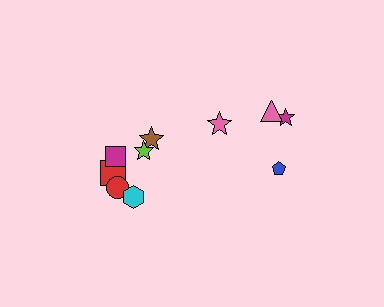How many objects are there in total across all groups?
There are 10 objects.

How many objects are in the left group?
There are 6 objects.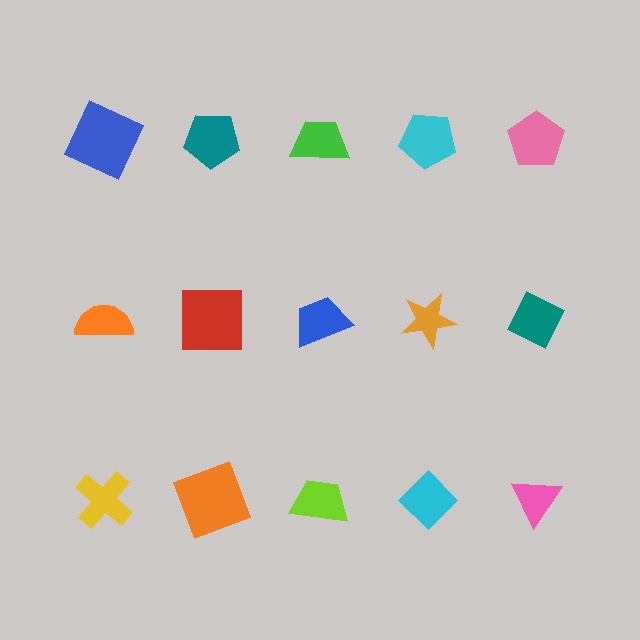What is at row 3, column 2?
An orange square.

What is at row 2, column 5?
A teal diamond.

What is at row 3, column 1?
A yellow cross.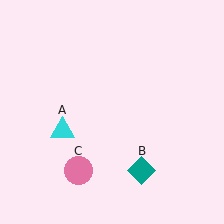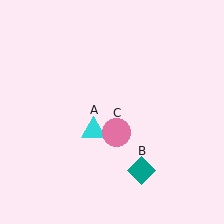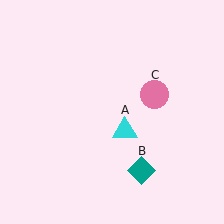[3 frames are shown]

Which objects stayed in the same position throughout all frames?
Teal diamond (object B) remained stationary.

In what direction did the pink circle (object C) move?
The pink circle (object C) moved up and to the right.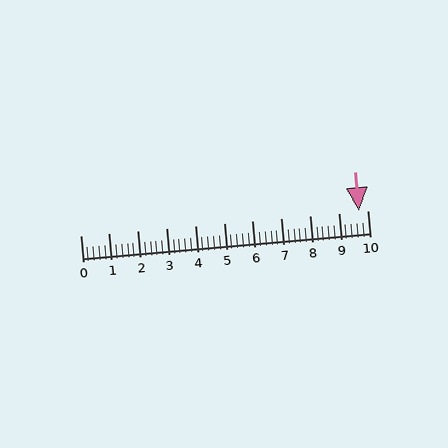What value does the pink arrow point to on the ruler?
The pink arrow points to approximately 9.7.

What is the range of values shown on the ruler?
The ruler shows values from 0 to 10.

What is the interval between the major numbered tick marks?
The major tick marks are spaced 1 units apart.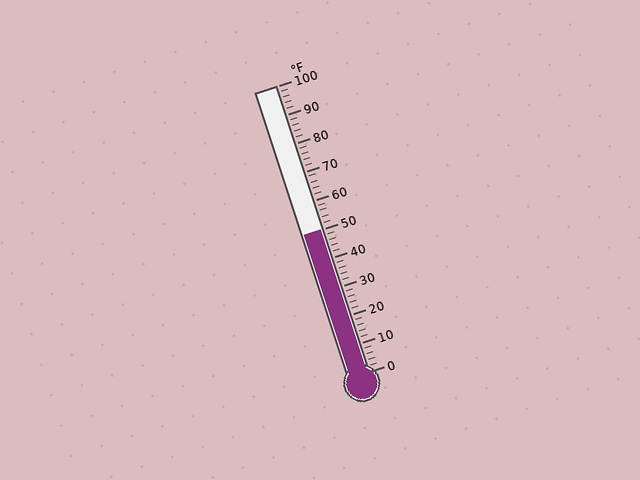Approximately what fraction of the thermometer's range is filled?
The thermometer is filled to approximately 50% of its range.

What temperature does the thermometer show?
The thermometer shows approximately 50°F.